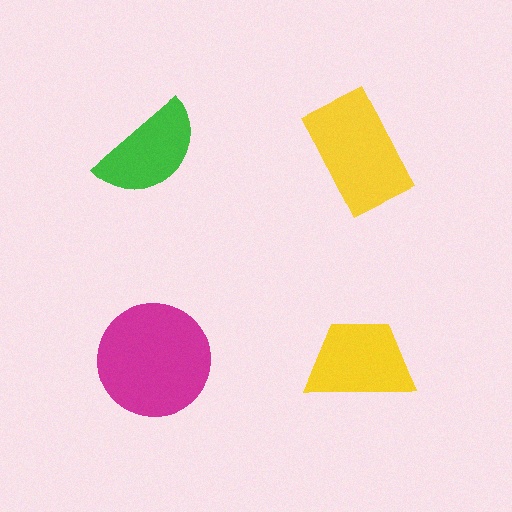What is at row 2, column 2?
A yellow trapezoid.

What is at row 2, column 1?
A magenta circle.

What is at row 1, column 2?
A yellow rectangle.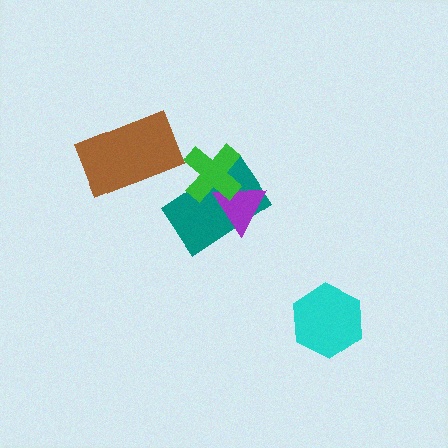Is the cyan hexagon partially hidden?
No, no other shape covers it.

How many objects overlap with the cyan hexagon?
0 objects overlap with the cyan hexagon.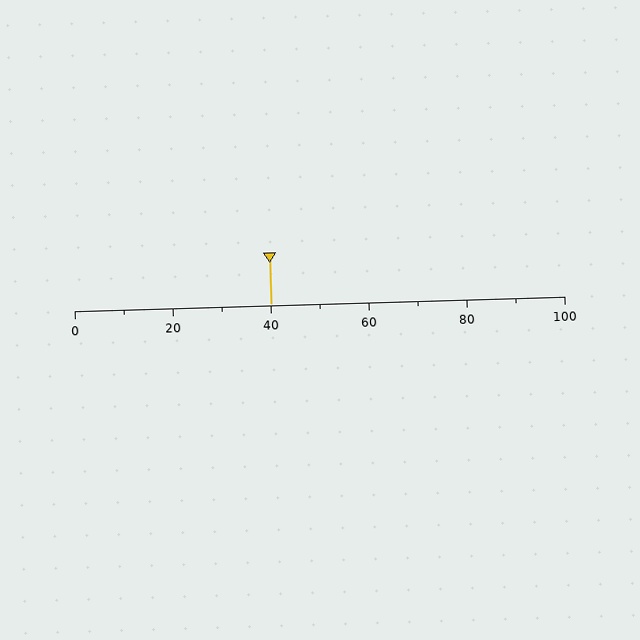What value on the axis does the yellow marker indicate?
The marker indicates approximately 40.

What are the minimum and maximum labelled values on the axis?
The axis runs from 0 to 100.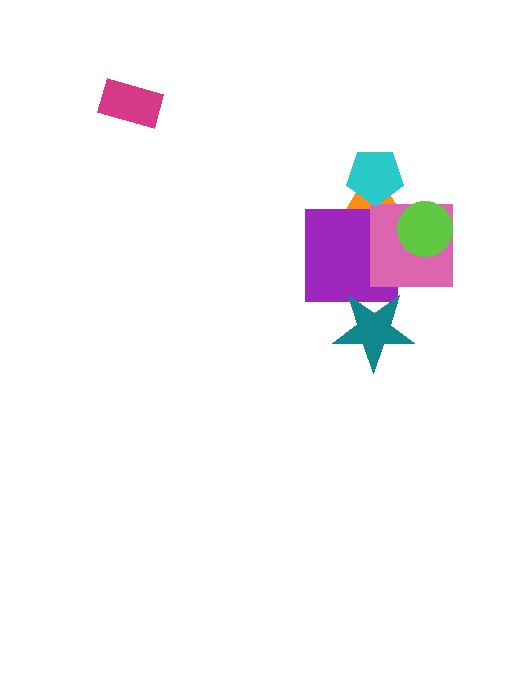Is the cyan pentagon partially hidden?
No, no other shape covers it.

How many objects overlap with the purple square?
3 objects overlap with the purple square.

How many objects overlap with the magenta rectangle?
0 objects overlap with the magenta rectangle.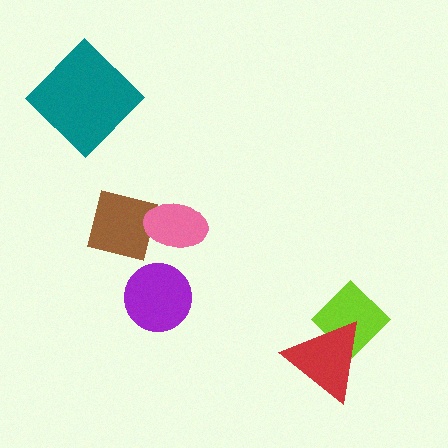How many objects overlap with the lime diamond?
1 object overlaps with the lime diamond.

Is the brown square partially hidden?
Yes, it is partially covered by another shape.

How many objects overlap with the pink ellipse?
1 object overlaps with the pink ellipse.